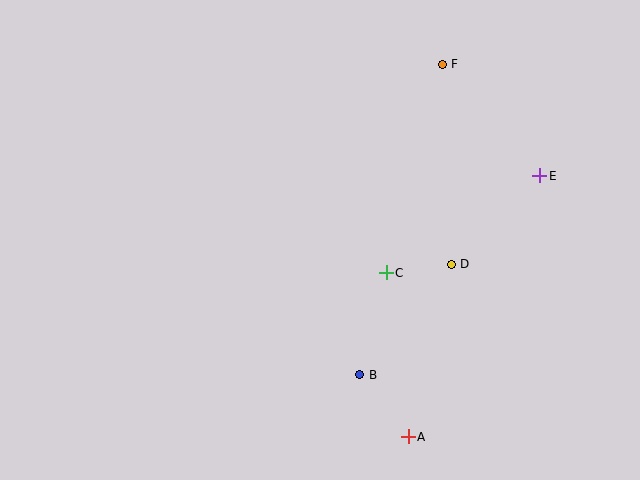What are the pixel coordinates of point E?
Point E is at (540, 176).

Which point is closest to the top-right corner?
Point E is closest to the top-right corner.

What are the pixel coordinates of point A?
Point A is at (408, 437).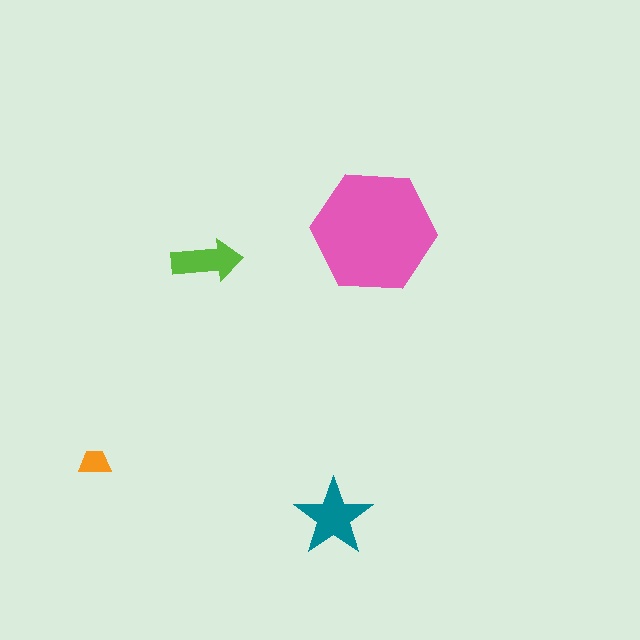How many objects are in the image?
There are 4 objects in the image.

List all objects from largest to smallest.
The pink hexagon, the teal star, the lime arrow, the orange trapezoid.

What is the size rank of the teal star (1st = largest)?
2nd.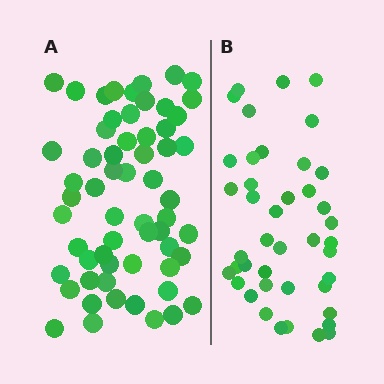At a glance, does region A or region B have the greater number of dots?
Region A (the left region) has more dots.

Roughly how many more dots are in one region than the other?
Region A has approximately 20 more dots than region B.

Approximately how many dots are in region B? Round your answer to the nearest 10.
About 40 dots. (The exact count is 42, which rounds to 40.)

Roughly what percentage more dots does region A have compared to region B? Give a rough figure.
About 45% more.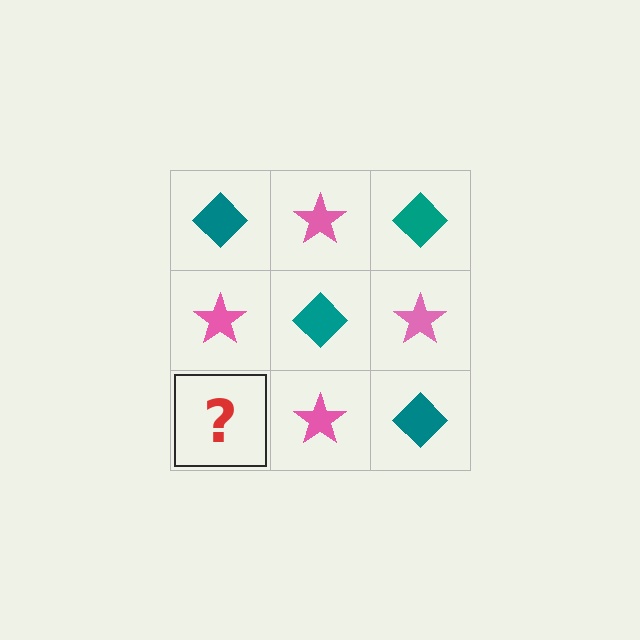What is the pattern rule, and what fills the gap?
The rule is that it alternates teal diamond and pink star in a checkerboard pattern. The gap should be filled with a teal diamond.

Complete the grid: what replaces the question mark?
The question mark should be replaced with a teal diamond.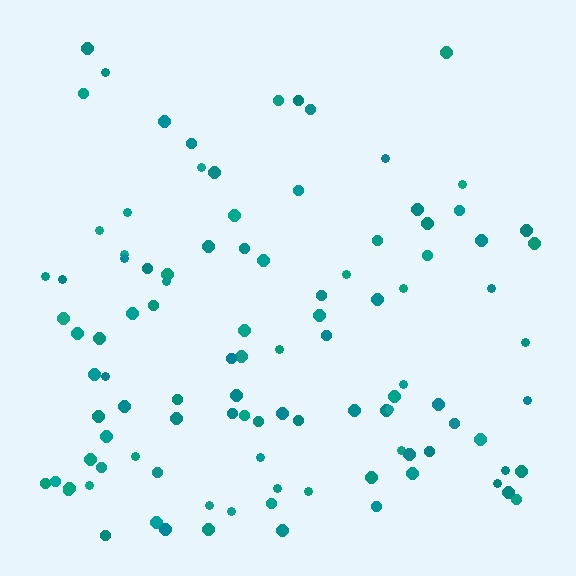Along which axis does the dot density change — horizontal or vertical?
Vertical.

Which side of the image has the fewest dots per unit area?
The top.